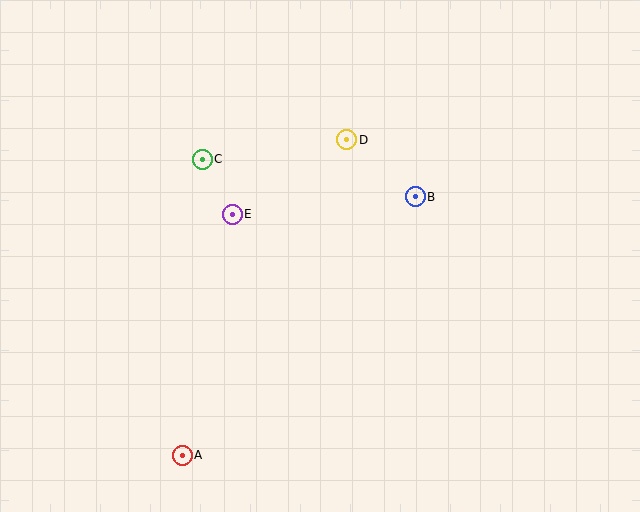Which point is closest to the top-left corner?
Point C is closest to the top-left corner.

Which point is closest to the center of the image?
Point E at (232, 214) is closest to the center.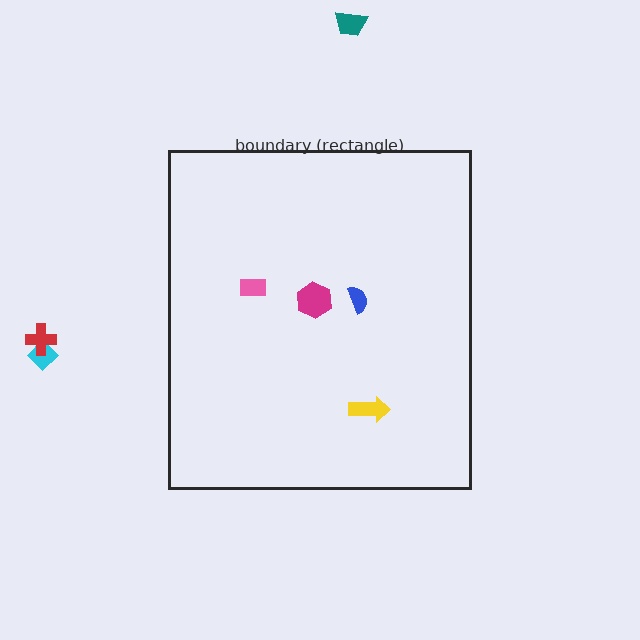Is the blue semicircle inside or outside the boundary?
Inside.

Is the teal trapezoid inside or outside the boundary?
Outside.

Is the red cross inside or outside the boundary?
Outside.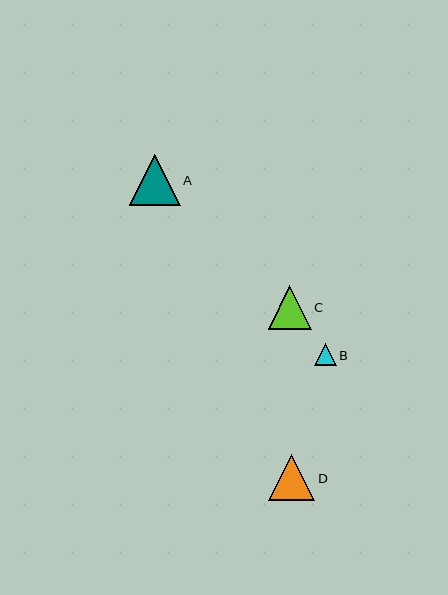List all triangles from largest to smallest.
From largest to smallest: A, D, C, B.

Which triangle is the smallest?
Triangle B is the smallest with a size of approximately 22 pixels.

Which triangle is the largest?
Triangle A is the largest with a size of approximately 51 pixels.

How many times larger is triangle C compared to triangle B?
Triangle C is approximately 2.0 times the size of triangle B.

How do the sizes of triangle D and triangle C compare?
Triangle D and triangle C are approximately the same size.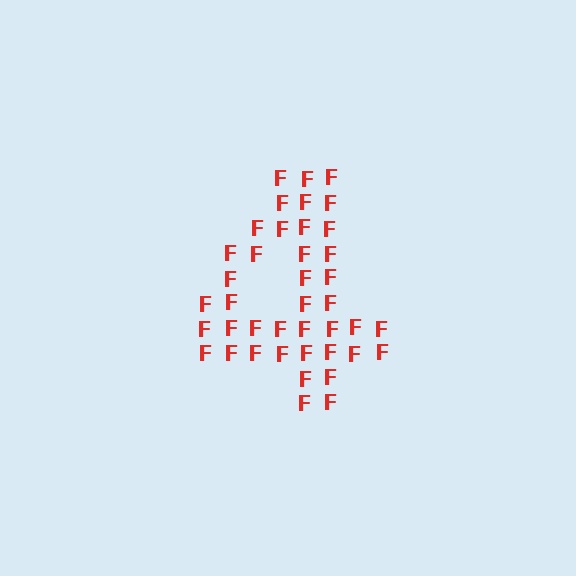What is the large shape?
The large shape is the digit 4.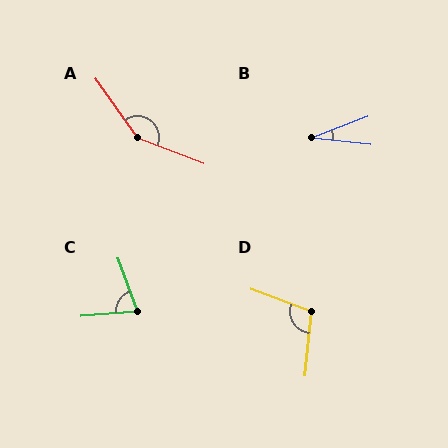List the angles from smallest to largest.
B (27°), C (74°), D (105°), A (146°).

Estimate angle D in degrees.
Approximately 105 degrees.